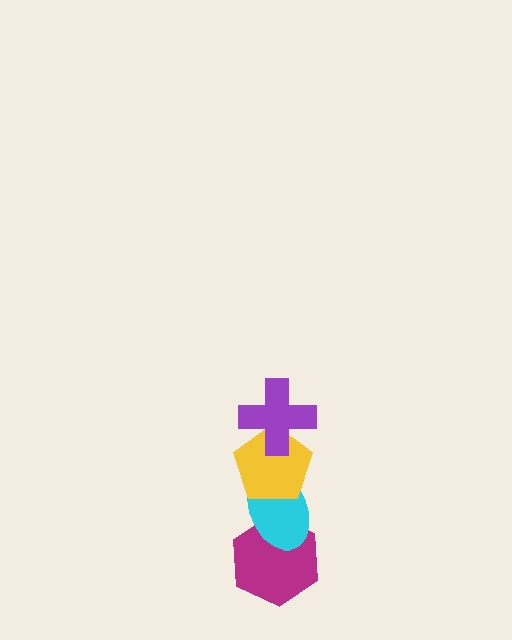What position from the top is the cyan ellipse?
The cyan ellipse is 3rd from the top.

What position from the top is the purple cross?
The purple cross is 1st from the top.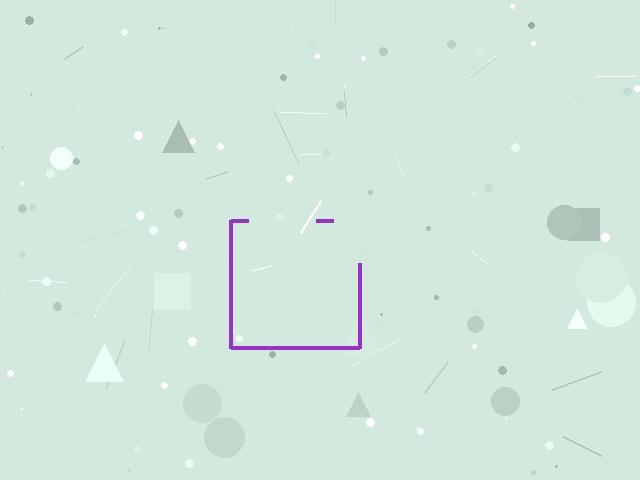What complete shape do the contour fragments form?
The contour fragments form a square.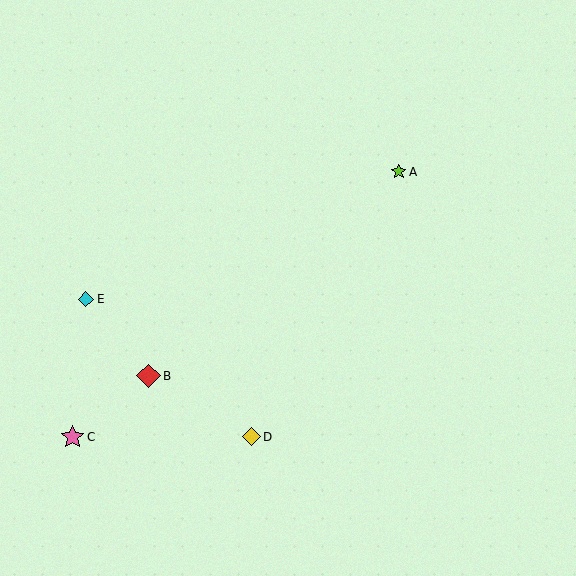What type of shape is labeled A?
Shape A is a lime star.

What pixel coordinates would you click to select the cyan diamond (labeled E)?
Click at (86, 299) to select the cyan diamond E.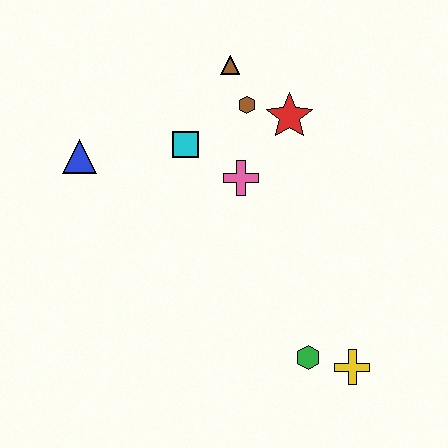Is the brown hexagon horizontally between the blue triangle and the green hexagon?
Yes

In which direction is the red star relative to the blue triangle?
The red star is to the right of the blue triangle.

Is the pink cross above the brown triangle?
No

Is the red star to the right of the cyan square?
Yes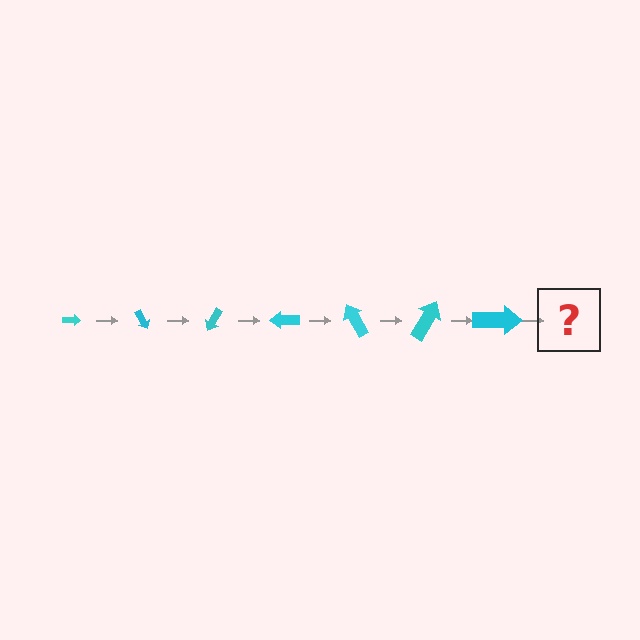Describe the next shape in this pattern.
It should be an arrow, larger than the previous one and rotated 420 degrees from the start.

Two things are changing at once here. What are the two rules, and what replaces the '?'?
The two rules are that the arrow grows larger each step and it rotates 60 degrees each step. The '?' should be an arrow, larger than the previous one and rotated 420 degrees from the start.